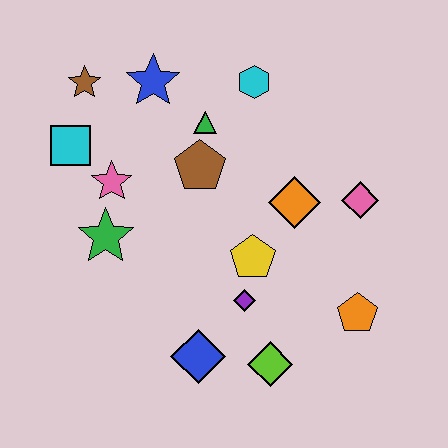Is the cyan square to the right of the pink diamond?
No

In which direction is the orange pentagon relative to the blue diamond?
The orange pentagon is to the right of the blue diamond.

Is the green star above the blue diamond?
Yes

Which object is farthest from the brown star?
The orange pentagon is farthest from the brown star.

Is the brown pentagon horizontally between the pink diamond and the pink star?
Yes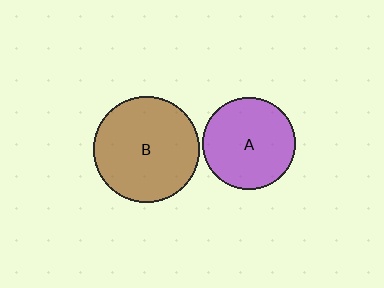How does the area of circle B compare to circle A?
Approximately 1.3 times.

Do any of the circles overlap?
No, none of the circles overlap.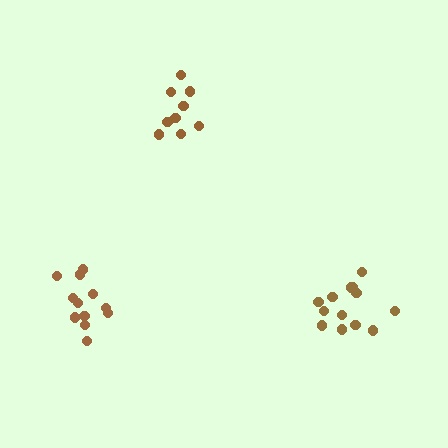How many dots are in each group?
Group 1: 13 dots, Group 2: 9 dots, Group 3: 12 dots (34 total).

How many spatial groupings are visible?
There are 3 spatial groupings.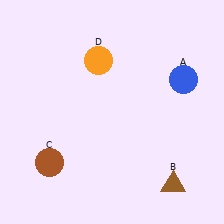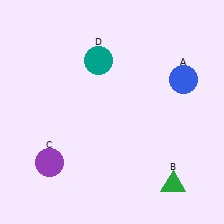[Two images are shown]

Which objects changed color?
B changed from brown to green. C changed from brown to purple. D changed from orange to teal.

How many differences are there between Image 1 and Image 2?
There are 3 differences between the two images.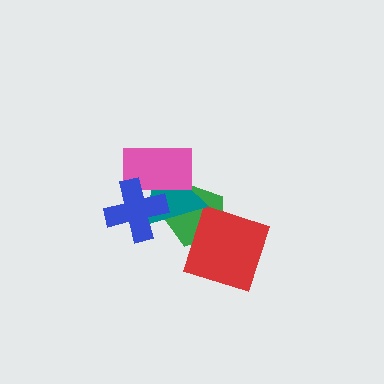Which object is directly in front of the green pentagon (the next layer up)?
The red diamond is directly in front of the green pentagon.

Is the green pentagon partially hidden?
Yes, it is partially covered by another shape.